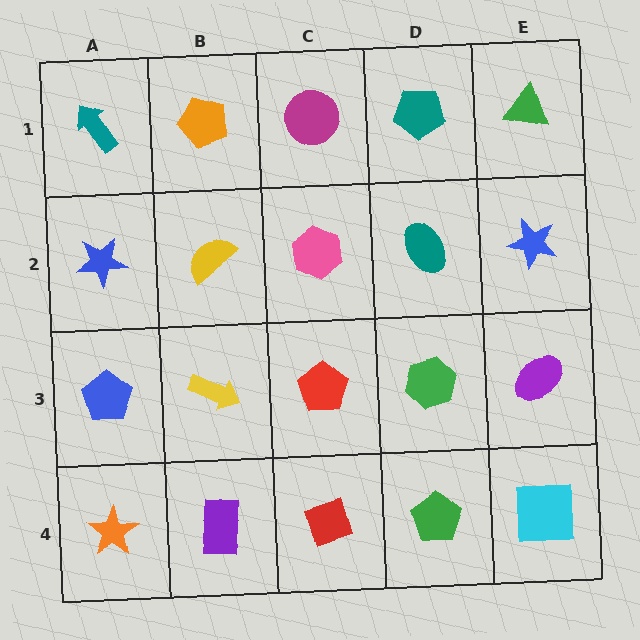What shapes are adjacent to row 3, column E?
A blue star (row 2, column E), a cyan square (row 4, column E), a green hexagon (row 3, column D).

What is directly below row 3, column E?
A cyan square.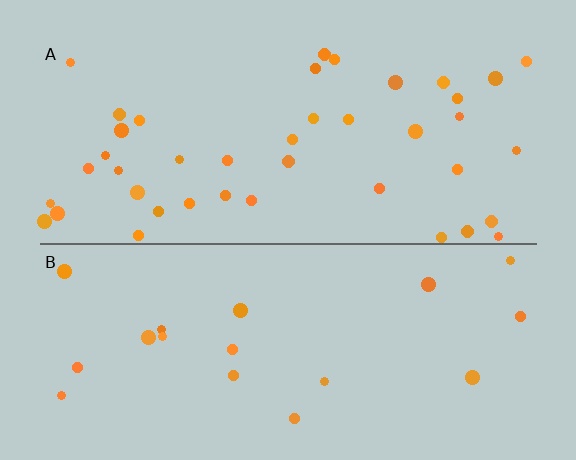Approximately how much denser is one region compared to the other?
Approximately 2.3× — region A over region B.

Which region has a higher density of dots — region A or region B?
A (the top).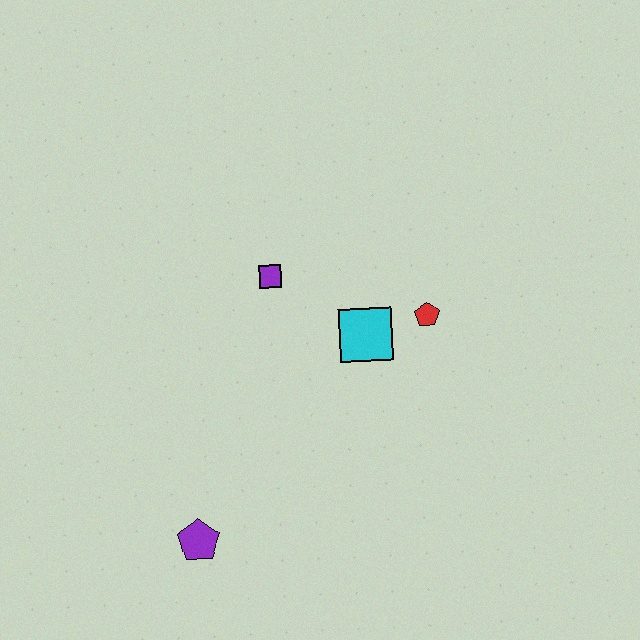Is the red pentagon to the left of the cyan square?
No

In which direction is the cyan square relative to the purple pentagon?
The cyan square is above the purple pentagon.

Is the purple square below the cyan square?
No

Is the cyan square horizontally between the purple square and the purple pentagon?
No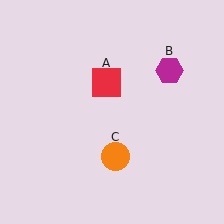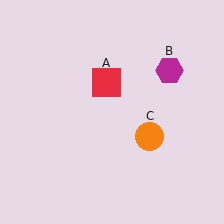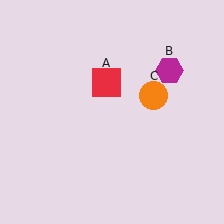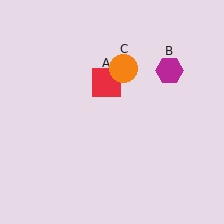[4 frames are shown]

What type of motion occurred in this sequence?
The orange circle (object C) rotated counterclockwise around the center of the scene.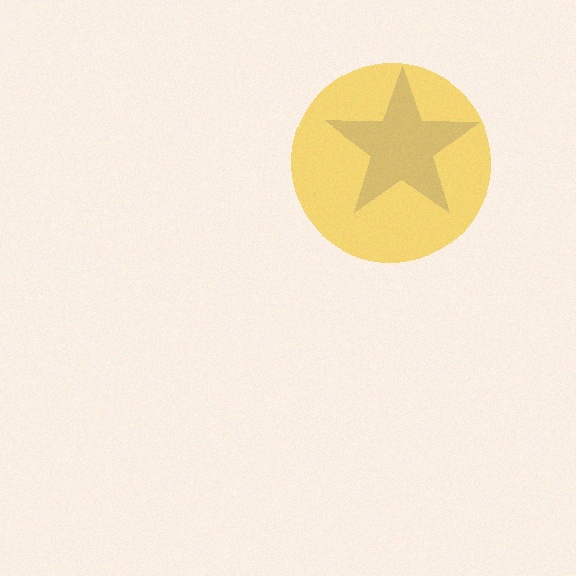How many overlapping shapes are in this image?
There are 2 overlapping shapes in the image.